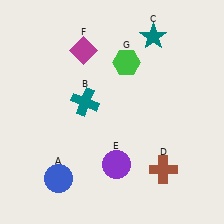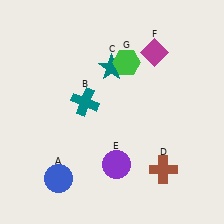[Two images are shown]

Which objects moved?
The objects that moved are: the teal star (C), the magenta diamond (F).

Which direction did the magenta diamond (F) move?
The magenta diamond (F) moved right.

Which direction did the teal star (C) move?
The teal star (C) moved left.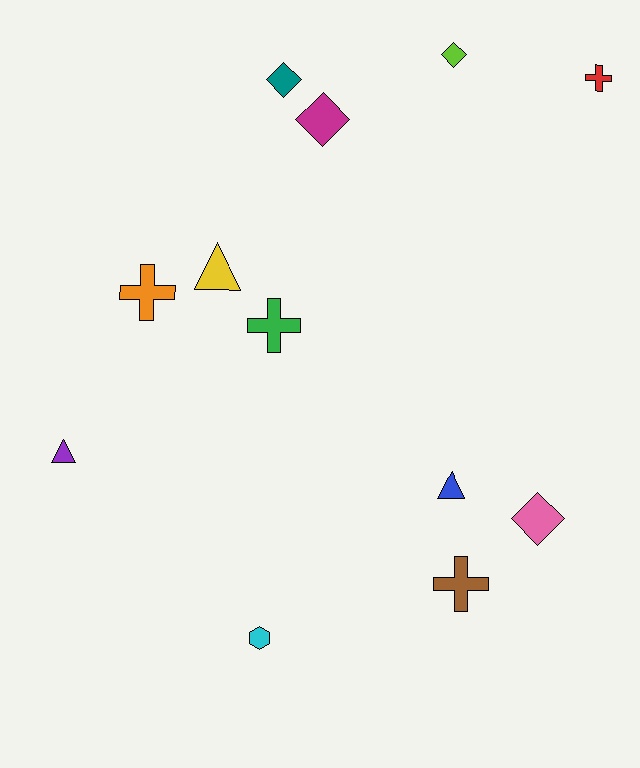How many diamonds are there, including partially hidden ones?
There are 4 diamonds.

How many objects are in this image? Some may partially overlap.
There are 12 objects.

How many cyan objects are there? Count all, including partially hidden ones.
There is 1 cyan object.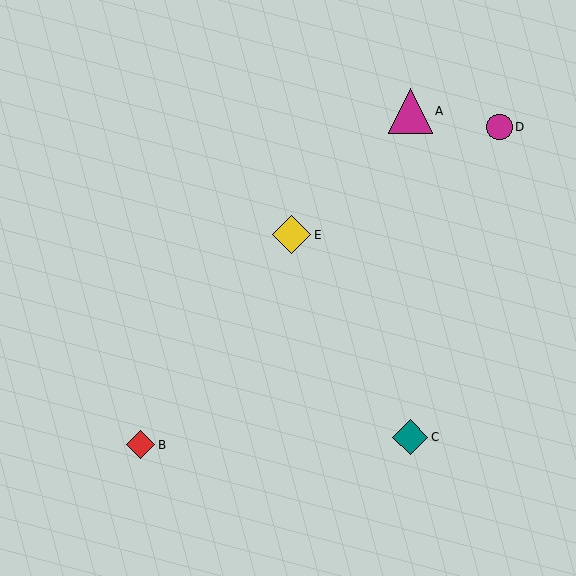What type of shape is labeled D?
Shape D is a magenta circle.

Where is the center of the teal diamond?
The center of the teal diamond is at (410, 437).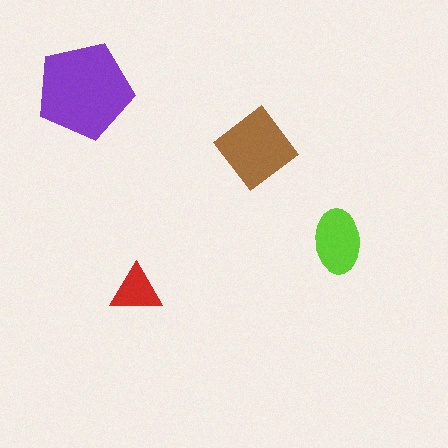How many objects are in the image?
There are 4 objects in the image.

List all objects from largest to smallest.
The purple pentagon, the brown diamond, the lime ellipse, the red triangle.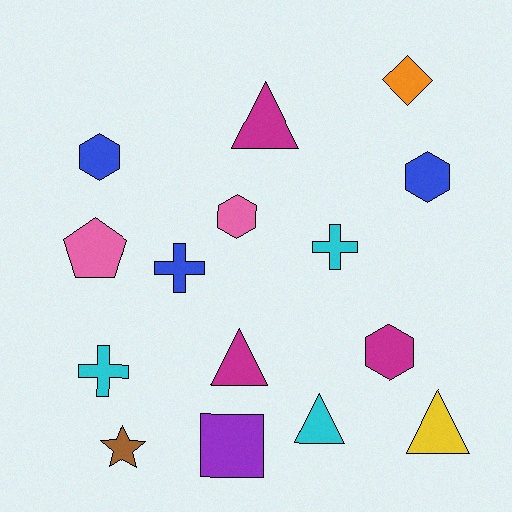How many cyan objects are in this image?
There are 3 cyan objects.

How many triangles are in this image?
There are 4 triangles.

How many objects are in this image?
There are 15 objects.